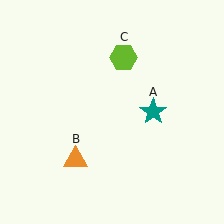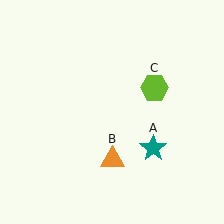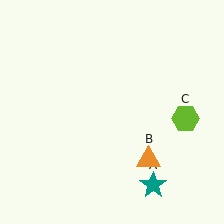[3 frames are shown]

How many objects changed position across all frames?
3 objects changed position: teal star (object A), orange triangle (object B), lime hexagon (object C).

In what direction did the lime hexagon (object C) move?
The lime hexagon (object C) moved down and to the right.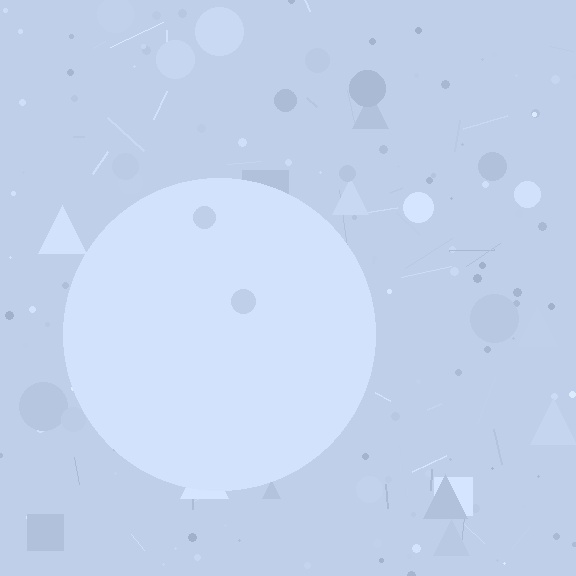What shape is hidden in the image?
A circle is hidden in the image.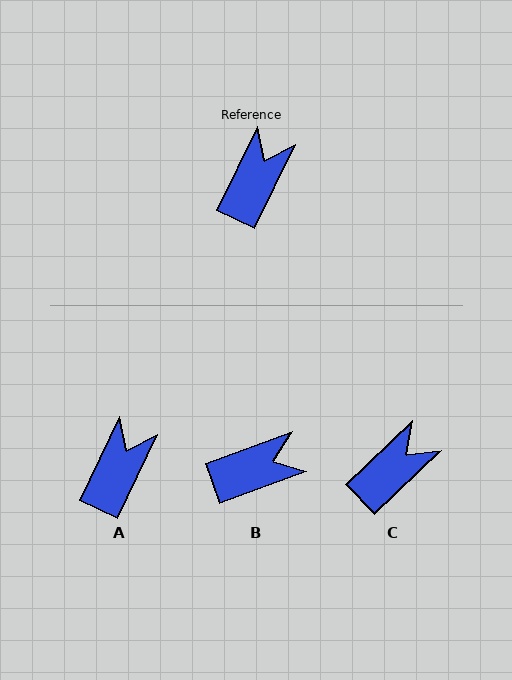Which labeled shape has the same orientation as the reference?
A.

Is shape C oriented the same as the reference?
No, it is off by about 20 degrees.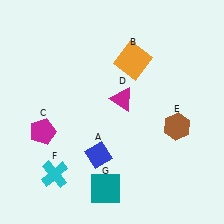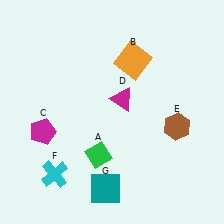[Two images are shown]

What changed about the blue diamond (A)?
In Image 1, A is blue. In Image 2, it changed to green.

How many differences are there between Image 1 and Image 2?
There is 1 difference between the two images.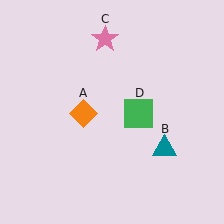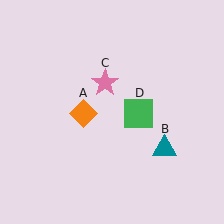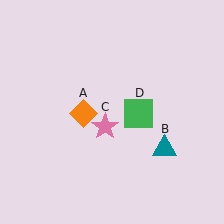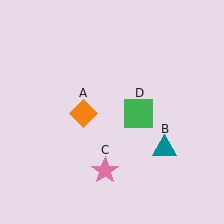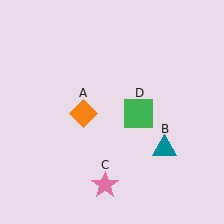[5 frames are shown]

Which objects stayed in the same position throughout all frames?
Orange diamond (object A) and teal triangle (object B) and green square (object D) remained stationary.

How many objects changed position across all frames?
1 object changed position: pink star (object C).